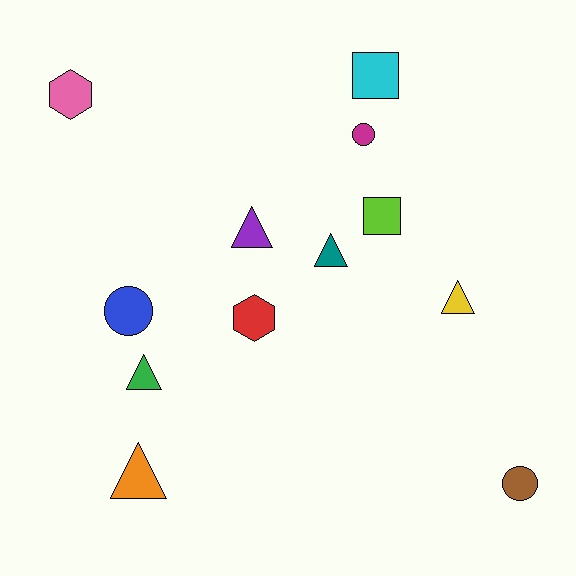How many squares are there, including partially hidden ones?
There are 2 squares.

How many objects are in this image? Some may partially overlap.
There are 12 objects.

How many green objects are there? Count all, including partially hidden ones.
There is 1 green object.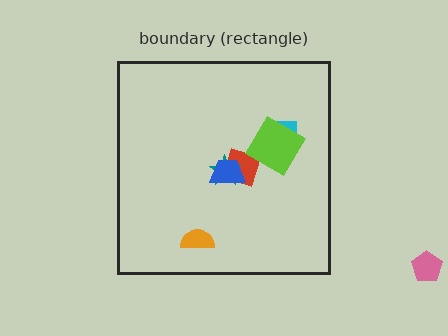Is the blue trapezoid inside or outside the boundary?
Inside.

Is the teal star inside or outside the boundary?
Inside.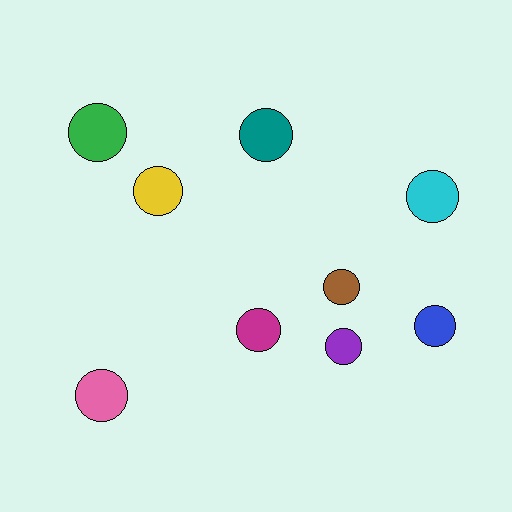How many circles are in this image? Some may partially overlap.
There are 9 circles.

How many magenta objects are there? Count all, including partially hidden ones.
There is 1 magenta object.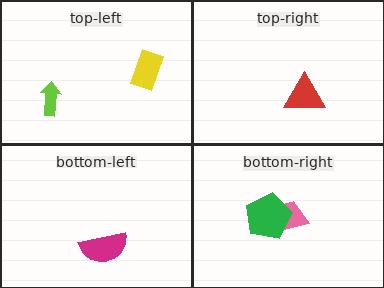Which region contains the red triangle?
The top-right region.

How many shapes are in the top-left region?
2.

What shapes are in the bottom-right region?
The pink trapezoid, the green pentagon.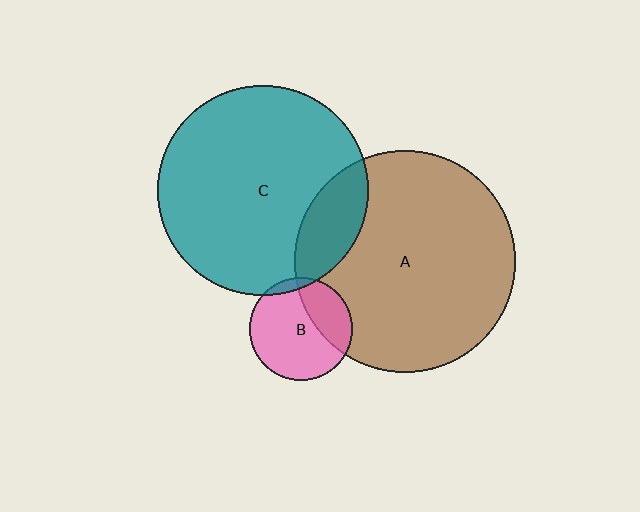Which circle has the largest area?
Circle A (brown).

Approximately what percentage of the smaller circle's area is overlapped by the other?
Approximately 15%.